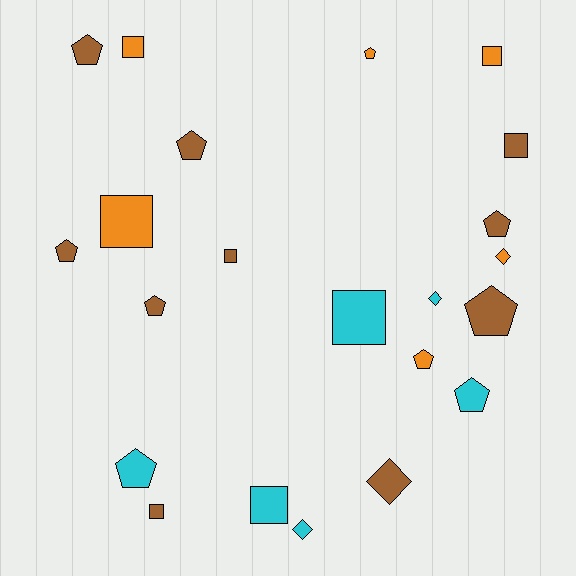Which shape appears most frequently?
Pentagon, with 10 objects.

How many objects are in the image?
There are 22 objects.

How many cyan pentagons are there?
There are 2 cyan pentagons.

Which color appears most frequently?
Brown, with 10 objects.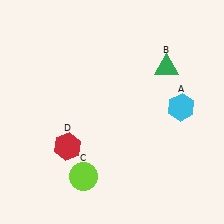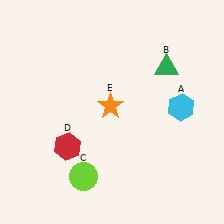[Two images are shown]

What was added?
An orange star (E) was added in Image 2.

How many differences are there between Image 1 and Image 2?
There is 1 difference between the two images.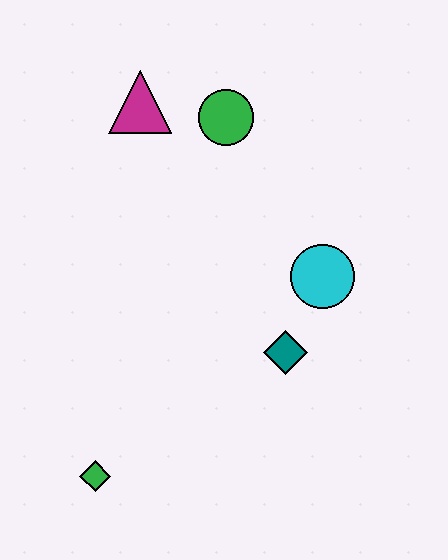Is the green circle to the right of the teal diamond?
No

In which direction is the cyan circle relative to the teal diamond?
The cyan circle is above the teal diamond.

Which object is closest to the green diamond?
The teal diamond is closest to the green diamond.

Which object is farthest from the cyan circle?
The green diamond is farthest from the cyan circle.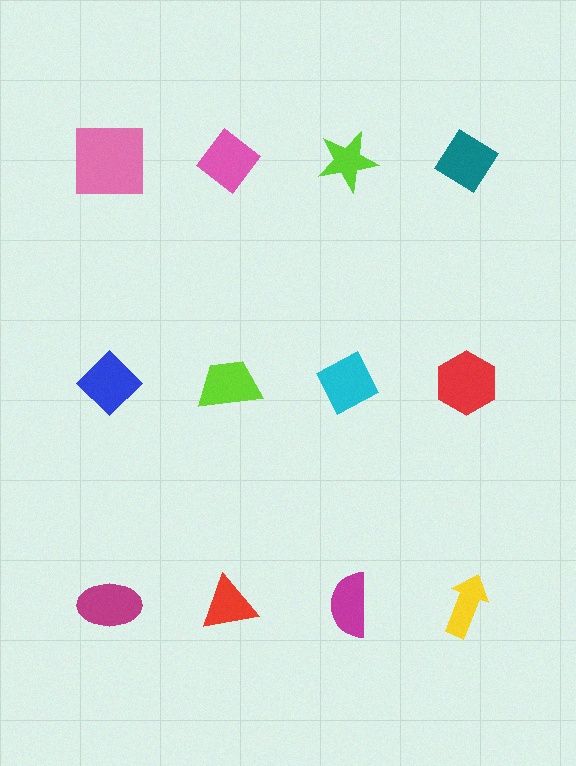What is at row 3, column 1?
A magenta ellipse.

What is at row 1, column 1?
A pink square.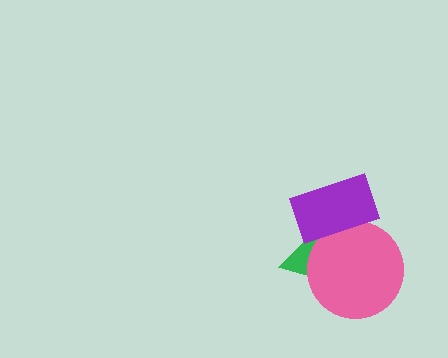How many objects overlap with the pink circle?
2 objects overlap with the pink circle.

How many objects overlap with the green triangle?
2 objects overlap with the green triangle.